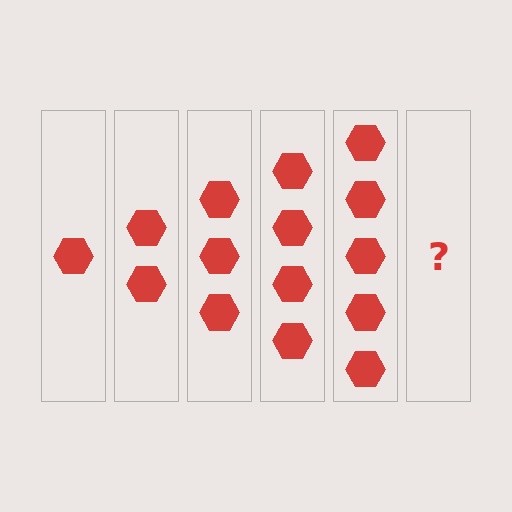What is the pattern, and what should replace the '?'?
The pattern is that each step adds one more hexagon. The '?' should be 6 hexagons.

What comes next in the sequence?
The next element should be 6 hexagons.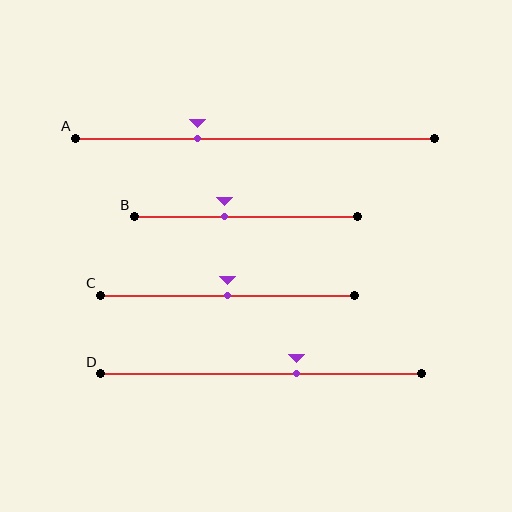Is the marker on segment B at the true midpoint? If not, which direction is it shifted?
No, the marker on segment B is shifted to the left by about 10% of the segment length.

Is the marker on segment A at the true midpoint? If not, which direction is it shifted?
No, the marker on segment A is shifted to the left by about 16% of the segment length.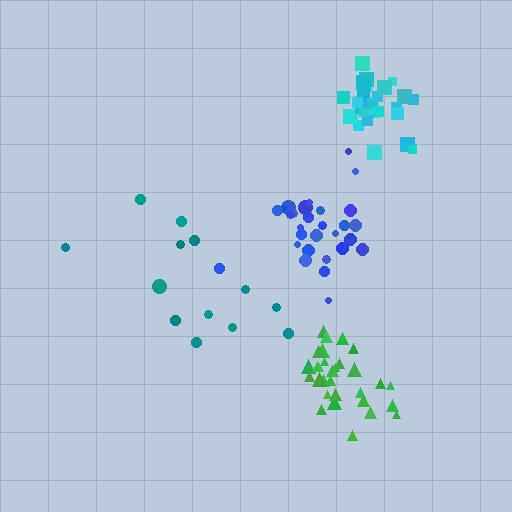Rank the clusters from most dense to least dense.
green, cyan, blue, teal.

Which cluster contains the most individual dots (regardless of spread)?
Green (31).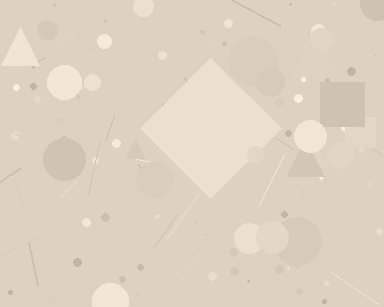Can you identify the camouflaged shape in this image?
The camouflaged shape is a diamond.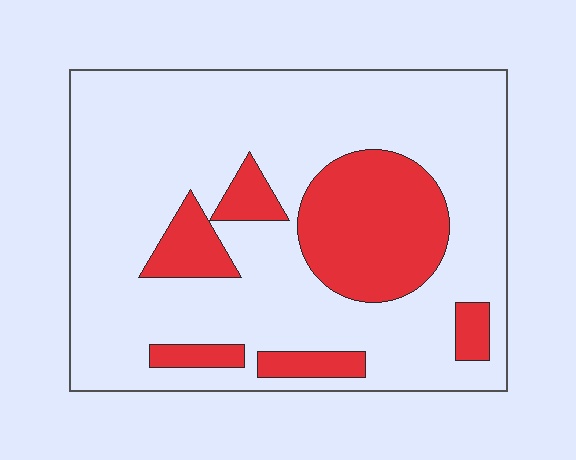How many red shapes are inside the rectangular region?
6.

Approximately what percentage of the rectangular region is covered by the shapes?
Approximately 25%.